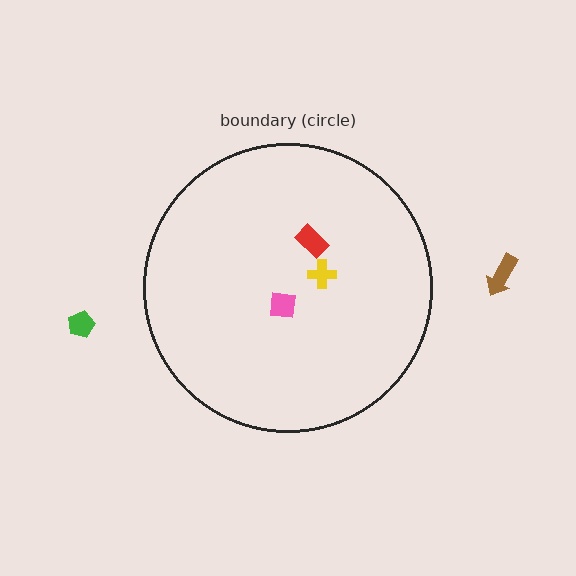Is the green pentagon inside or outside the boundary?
Outside.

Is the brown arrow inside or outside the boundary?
Outside.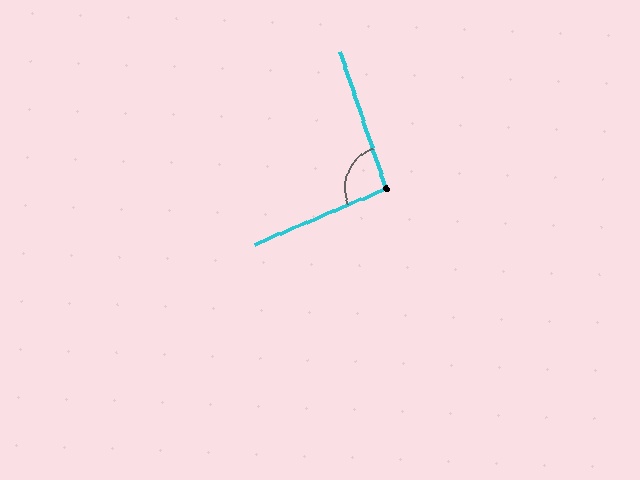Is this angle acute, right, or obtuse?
It is approximately a right angle.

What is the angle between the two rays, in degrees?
Approximately 95 degrees.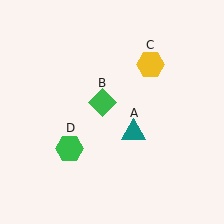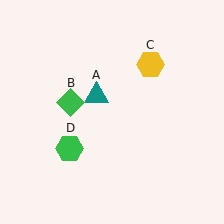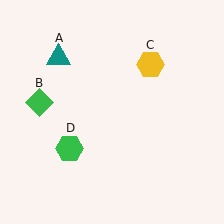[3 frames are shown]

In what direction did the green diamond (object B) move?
The green diamond (object B) moved left.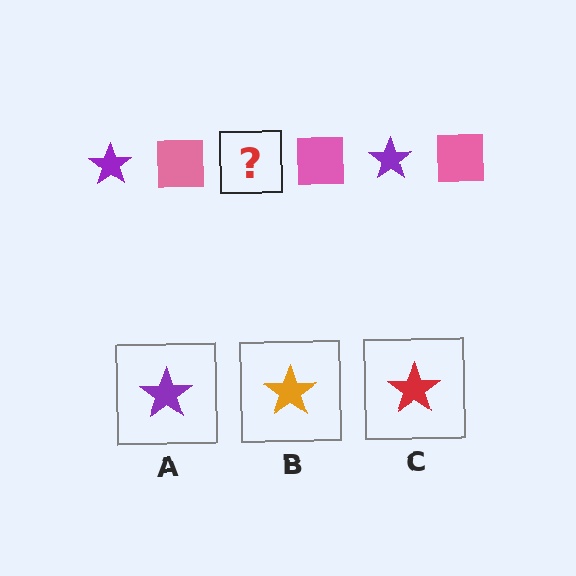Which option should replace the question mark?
Option A.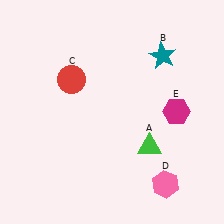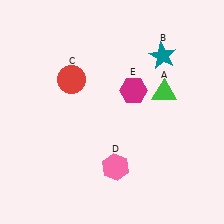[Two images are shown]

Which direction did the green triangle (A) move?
The green triangle (A) moved up.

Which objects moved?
The objects that moved are: the green triangle (A), the pink hexagon (D), the magenta hexagon (E).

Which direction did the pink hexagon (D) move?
The pink hexagon (D) moved left.